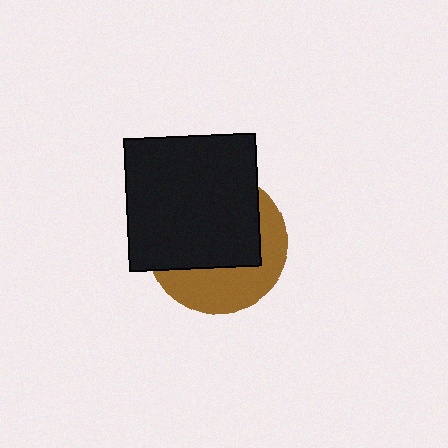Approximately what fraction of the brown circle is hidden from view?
Roughly 60% of the brown circle is hidden behind the black rectangle.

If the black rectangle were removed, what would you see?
You would see the complete brown circle.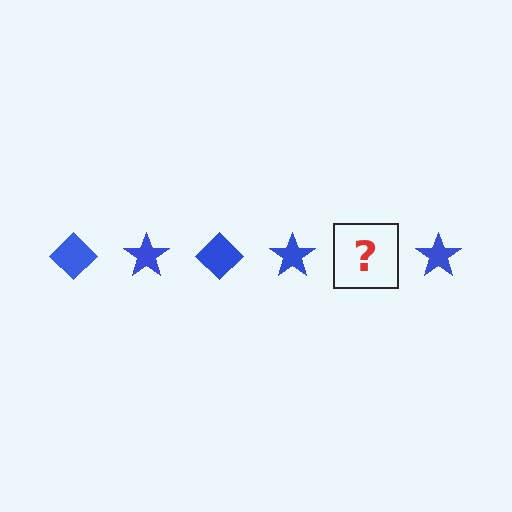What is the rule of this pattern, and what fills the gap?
The rule is that the pattern cycles through diamond, star shapes in blue. The gap should be filled with a blue diamond.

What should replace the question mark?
The question mark should be replaced with a blue diamond.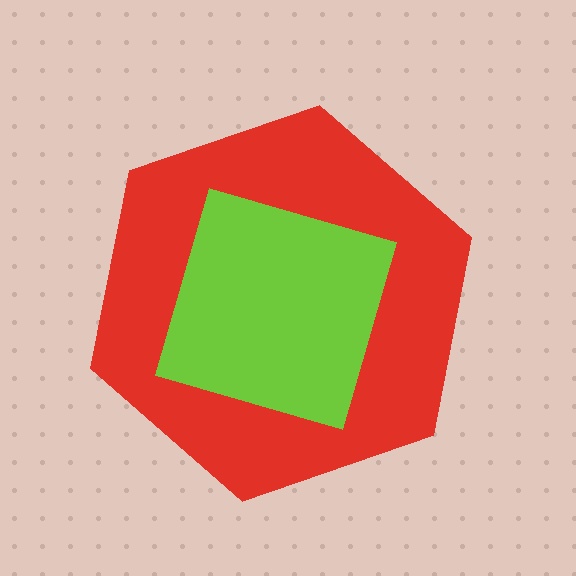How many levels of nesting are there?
2.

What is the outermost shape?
The red hexagon.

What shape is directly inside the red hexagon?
The lime diamond.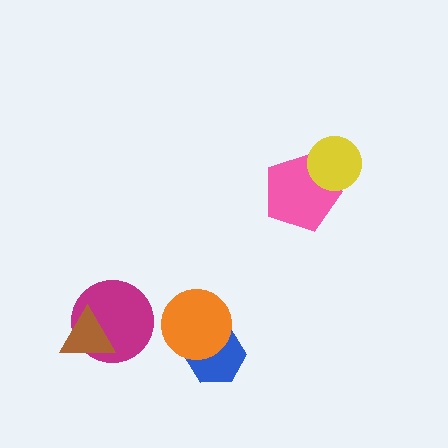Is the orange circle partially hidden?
No, no other shape covers it.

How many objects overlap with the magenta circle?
1 object overlaps with the magenta circle.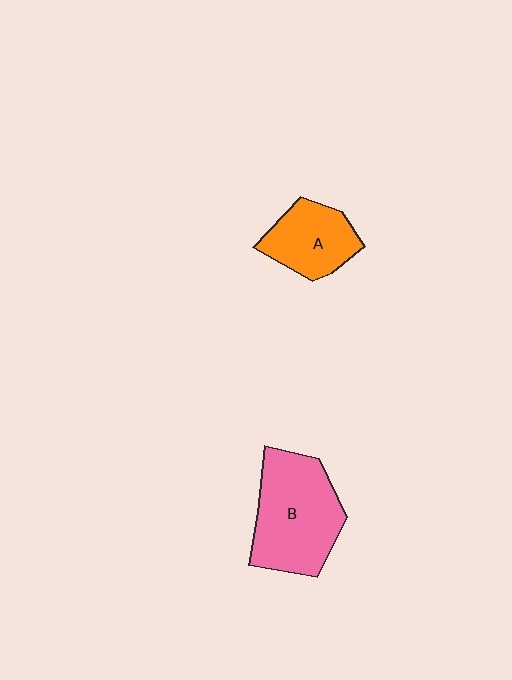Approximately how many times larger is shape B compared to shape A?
Approximately 1.7 times.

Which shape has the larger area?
Shape B (pink).